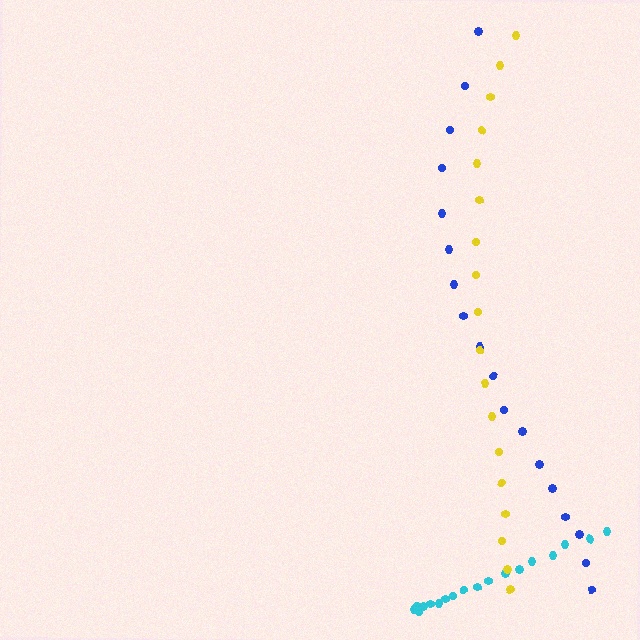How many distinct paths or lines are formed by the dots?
There are 3 distinct paths.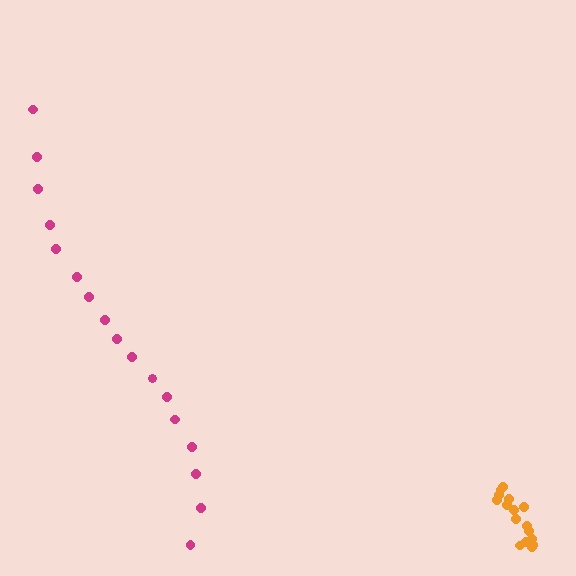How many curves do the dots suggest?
There are 2 distinct paths.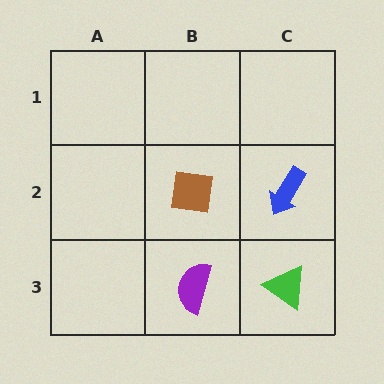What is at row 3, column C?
A green triangle.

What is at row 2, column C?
A blue arrow.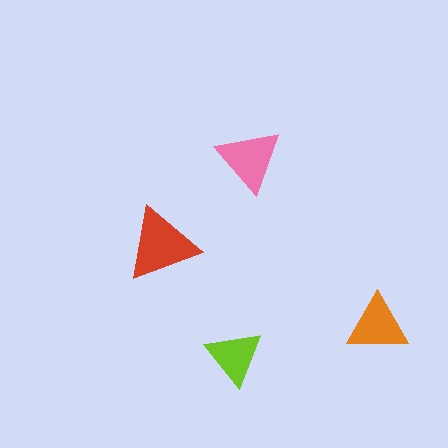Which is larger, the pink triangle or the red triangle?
The red one.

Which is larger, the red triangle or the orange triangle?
The red one.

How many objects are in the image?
There are 4 objects in the image.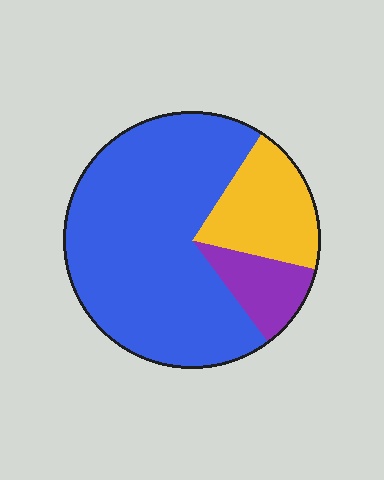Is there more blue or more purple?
Blue.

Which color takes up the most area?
Blue, at roughly 70%.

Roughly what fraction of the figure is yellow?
Yellow covers 19% of the figure.